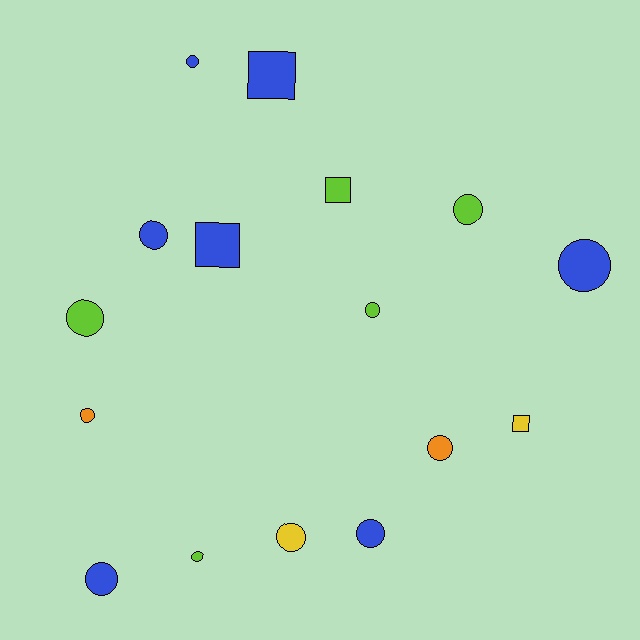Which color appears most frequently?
Blue, with 7 objects.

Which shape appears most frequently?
Circle, with 12 objects.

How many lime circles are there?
There are 4 lime circles.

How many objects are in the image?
There are 16 objects.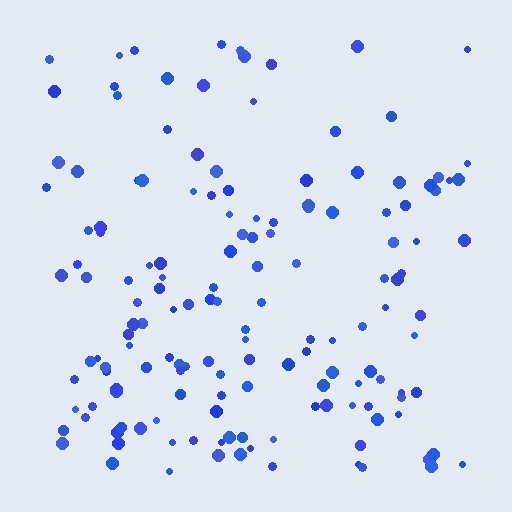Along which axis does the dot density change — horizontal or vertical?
Vertical.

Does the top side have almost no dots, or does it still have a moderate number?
Still a moderate number, just noticeably fewer than the bottom.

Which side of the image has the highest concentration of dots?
The bottom.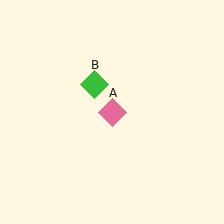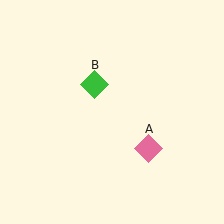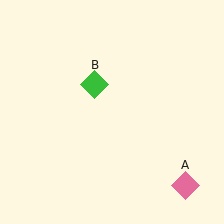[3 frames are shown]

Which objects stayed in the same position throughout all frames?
Green diamond (object B) remained stationary.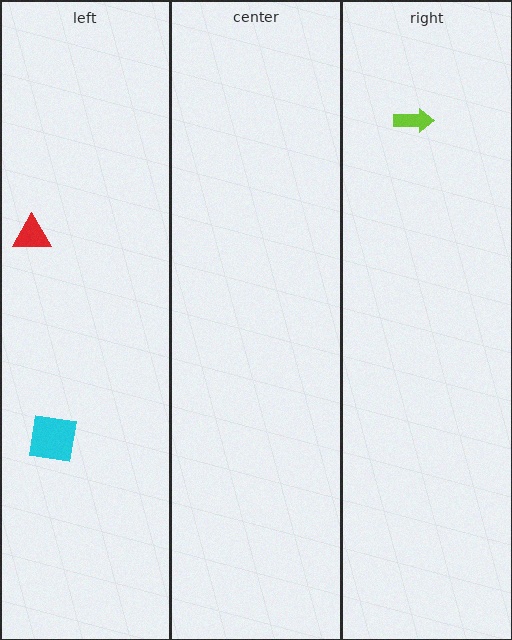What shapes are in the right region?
The lime arrow.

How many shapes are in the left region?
2.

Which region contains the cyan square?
The left region.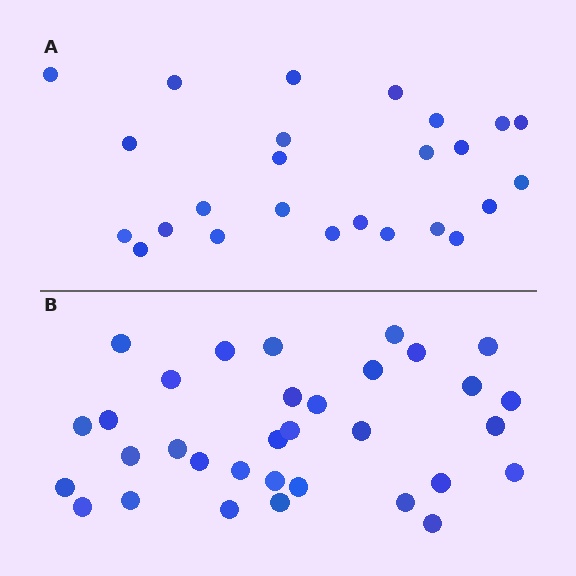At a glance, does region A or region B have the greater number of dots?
Region B (the bottom region) has more dots.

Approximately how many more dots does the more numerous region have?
Region B has roughly 8 or so more dots than region A.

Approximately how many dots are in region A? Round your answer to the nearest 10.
About 20 dots. (The exact count is 25, which rounds to 20.)